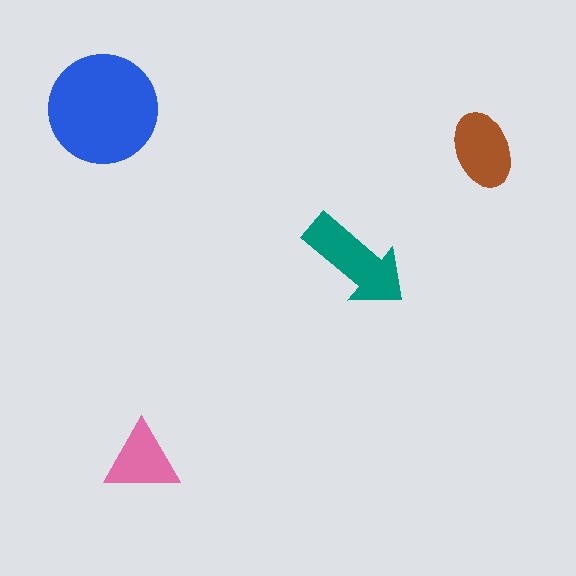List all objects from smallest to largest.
The pink triangle, the brown ellipse, the teal arrow, the blue circle.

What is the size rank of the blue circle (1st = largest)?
1st.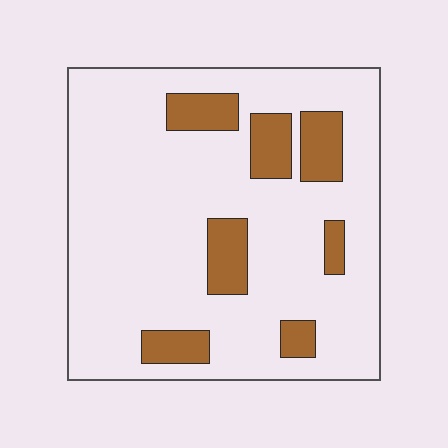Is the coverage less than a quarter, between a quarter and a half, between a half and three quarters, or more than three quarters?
Less than a quarter.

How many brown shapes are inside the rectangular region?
7.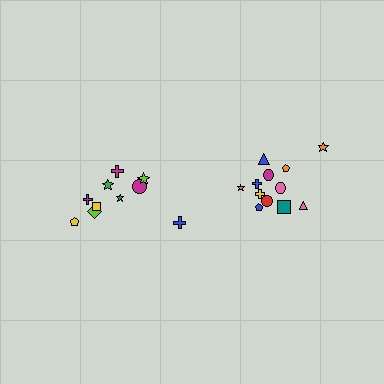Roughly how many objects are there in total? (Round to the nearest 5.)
Roughly 20 objects in total.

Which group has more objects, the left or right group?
The right group.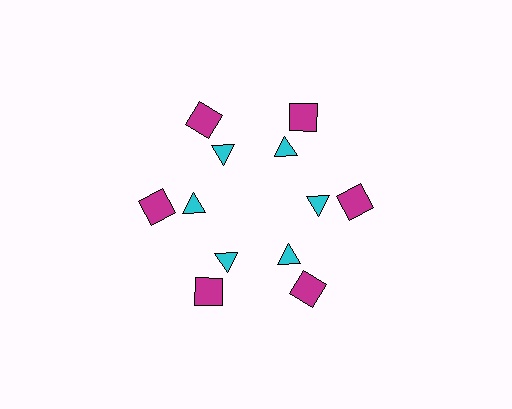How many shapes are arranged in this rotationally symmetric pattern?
There are 12 shapes, arranged in 6 groups of 2.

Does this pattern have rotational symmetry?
Yes, this pattern has 6-fold rotational symmetry. It looks the same after rotating 60 degrees around the center.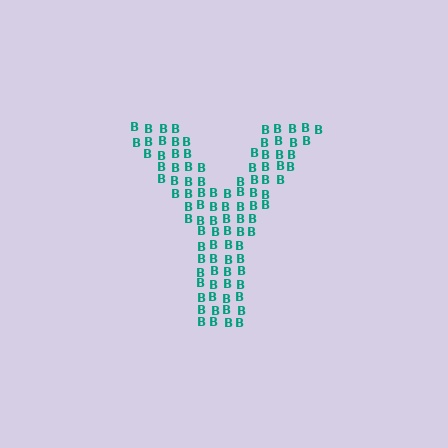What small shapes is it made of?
It is made of small letter B's.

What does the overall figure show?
The overall figure shows the letter Y.